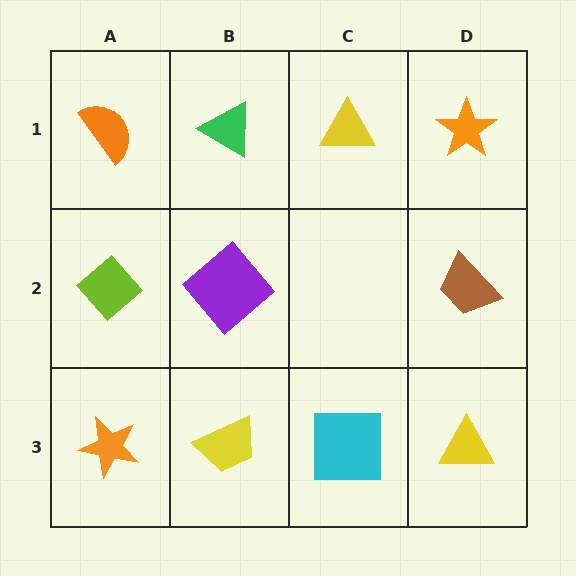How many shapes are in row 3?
4 shapes.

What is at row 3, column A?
An orange star.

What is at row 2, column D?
A brown trapezoid.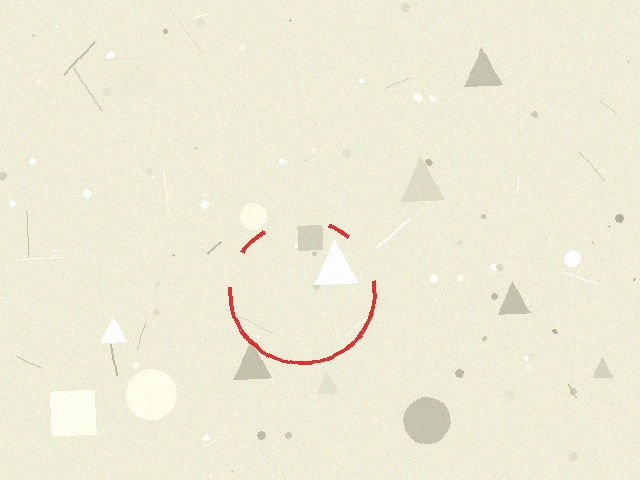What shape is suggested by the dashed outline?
The dashed outline suggests a circle.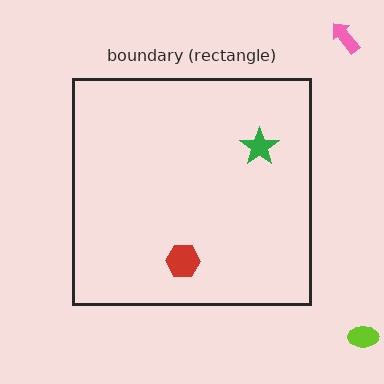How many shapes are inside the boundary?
2 inside, 2 outside.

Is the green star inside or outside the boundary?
Inside.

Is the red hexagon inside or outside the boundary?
Inside.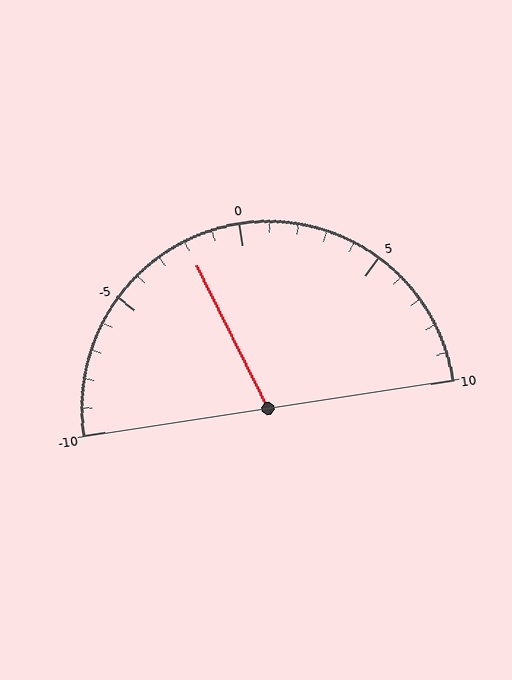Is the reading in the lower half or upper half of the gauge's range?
The reading is in the lower half of the range (-10 to 10).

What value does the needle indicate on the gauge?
The needle indicates approximately -2.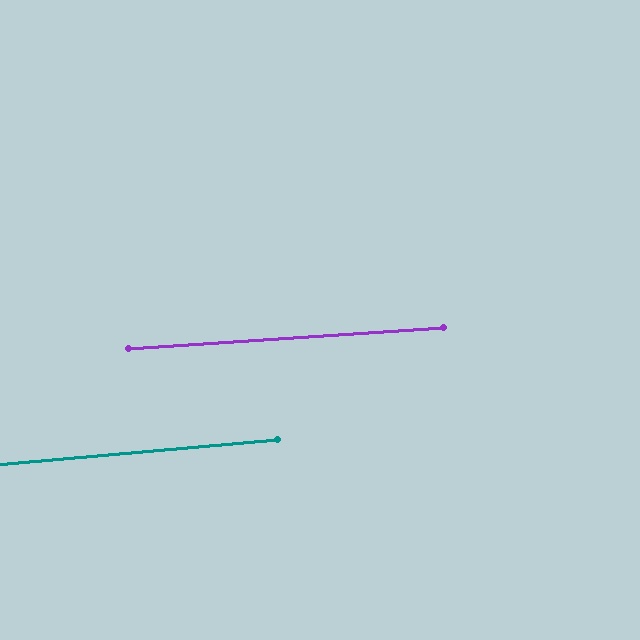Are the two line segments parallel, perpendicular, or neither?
Parallel — their directions differ by only 1.3°.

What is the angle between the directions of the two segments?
Approximately 1 degree.